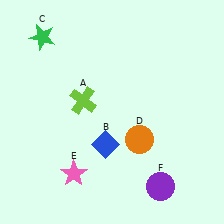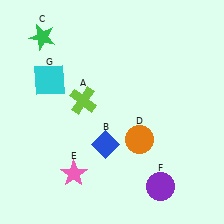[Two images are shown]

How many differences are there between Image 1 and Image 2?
There is 1 difference between the two images.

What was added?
A cyan square (G) was added in Image 2.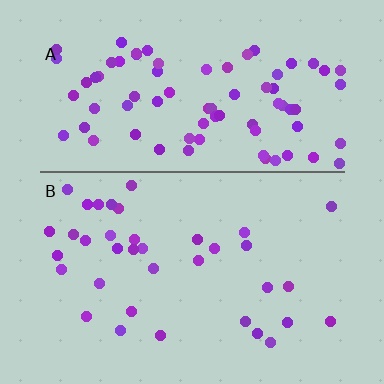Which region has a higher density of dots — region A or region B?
A (the top).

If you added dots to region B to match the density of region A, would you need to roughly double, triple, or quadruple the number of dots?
Approximately double.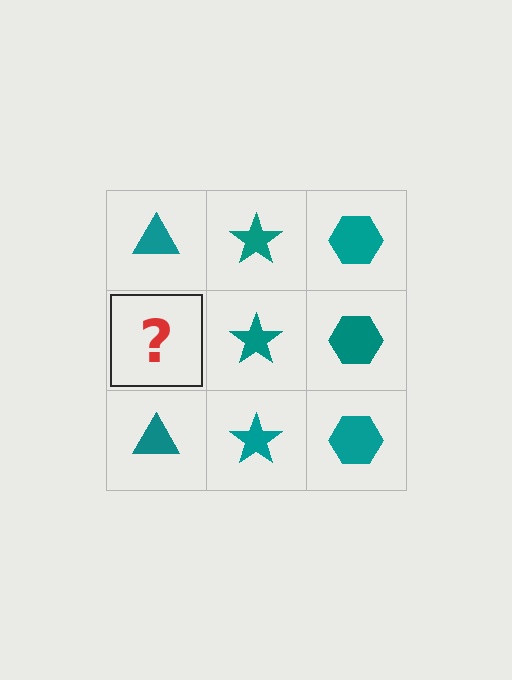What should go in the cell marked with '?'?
The missing cell should contain a teal triangle.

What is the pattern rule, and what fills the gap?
The rule is that each column has a consistent shape. The gap should be filled with a teal triangle.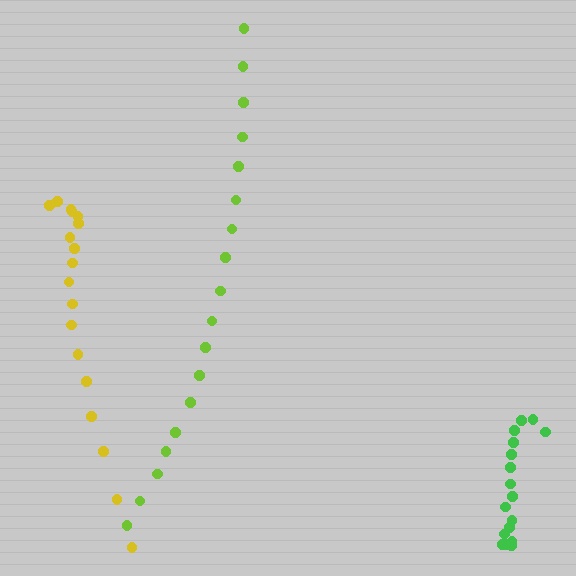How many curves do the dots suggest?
There are 3 distinct paths.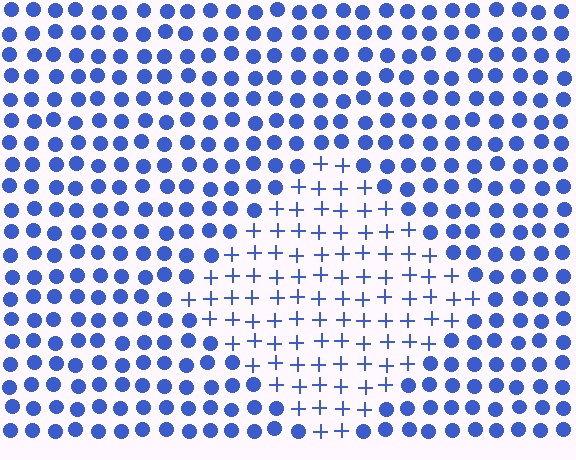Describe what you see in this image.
The image is filled with small blue elements arranged in a uniform grid. A diamond-shaped region contains plus signs, while the surrounding area contains circles. The boundary is defined purely by the change in element shape.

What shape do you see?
I see a diamond.